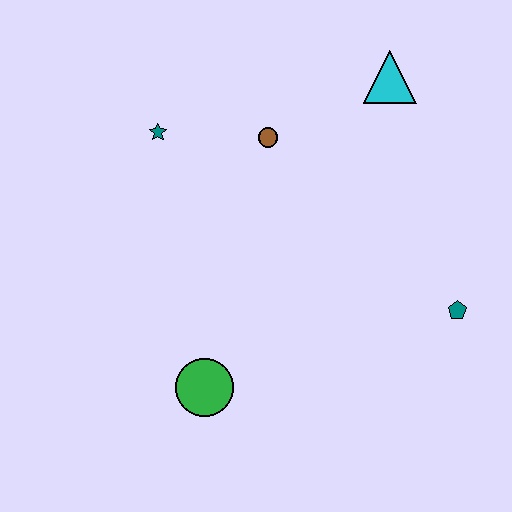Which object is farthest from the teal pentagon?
The teal star is farthest from the teal pentagon.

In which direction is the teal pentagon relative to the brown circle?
The teal pentagon is to the right of the brown circle.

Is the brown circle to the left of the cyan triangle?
Yes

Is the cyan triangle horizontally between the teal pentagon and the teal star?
Yes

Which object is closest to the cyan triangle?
The brown circle is closest to the cyan triangle.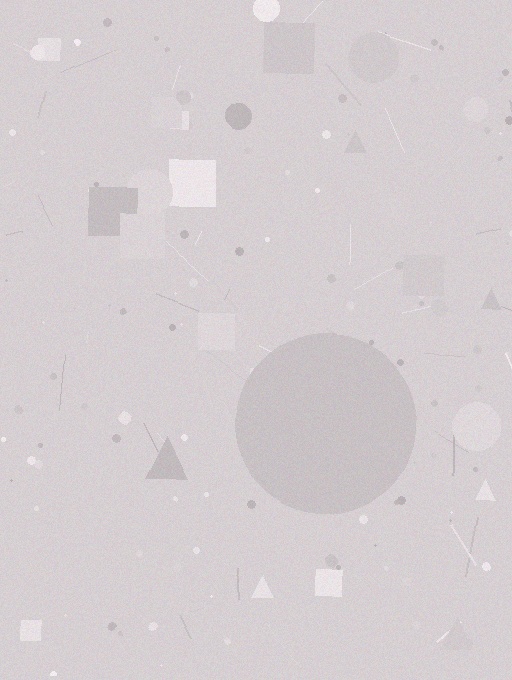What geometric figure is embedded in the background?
A circle is embedded in the background.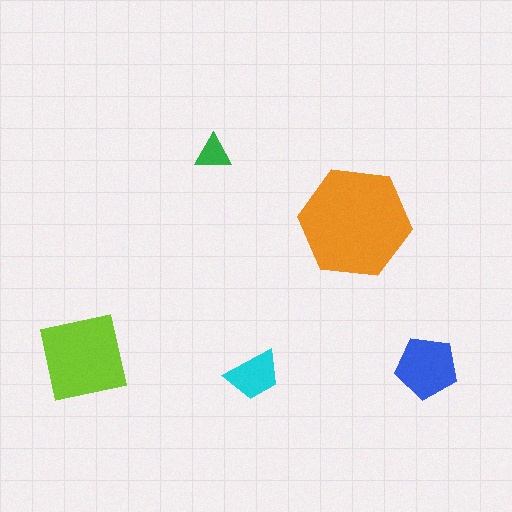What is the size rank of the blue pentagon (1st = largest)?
3rd.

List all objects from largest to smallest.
The orange hexagon, the lime square, the blue pentagon, the cyan trapezoid, the green triangle.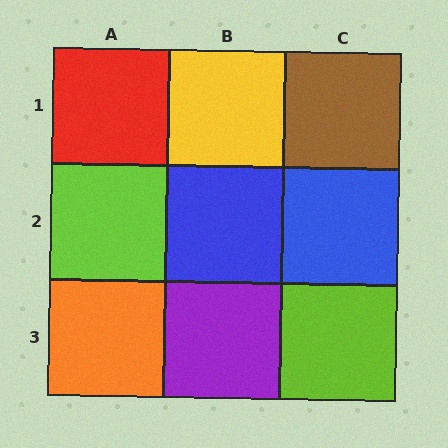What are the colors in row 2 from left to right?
Lime, blue, blue.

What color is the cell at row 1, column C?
Brown.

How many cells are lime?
2 cells are lime.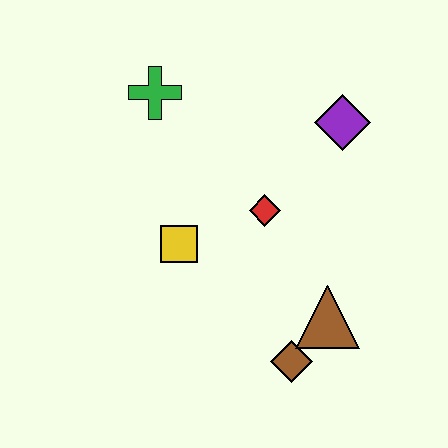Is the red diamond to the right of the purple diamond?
No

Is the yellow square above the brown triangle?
Yes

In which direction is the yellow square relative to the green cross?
The yellow square is below the green cross.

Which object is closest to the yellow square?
The red diamond is closest to the yellow square.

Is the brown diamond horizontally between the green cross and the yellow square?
No